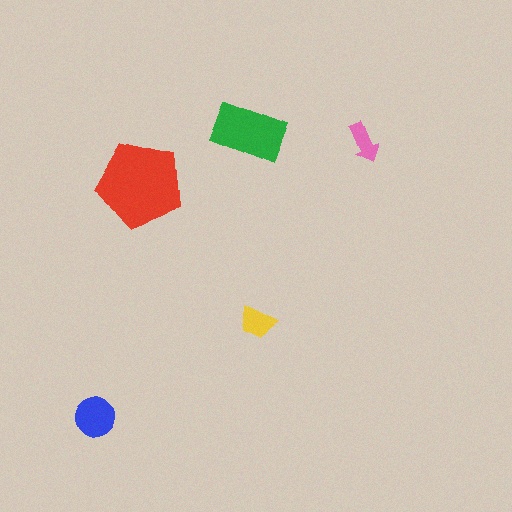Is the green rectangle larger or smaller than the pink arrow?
Larger.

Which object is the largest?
The red pentagon.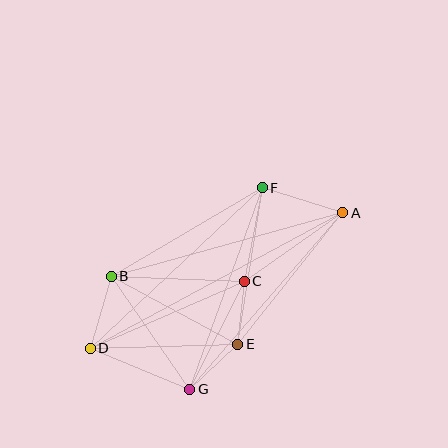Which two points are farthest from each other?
Points A and D are farthest from each other.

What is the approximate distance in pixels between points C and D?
The distance between C and D is approximately 168 pixels.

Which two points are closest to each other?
Points C and E are closest to each other.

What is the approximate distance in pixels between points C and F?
The distance between C and F is approximately 95 pixels.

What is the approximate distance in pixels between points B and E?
The distance between B and E is approximately 144 pixels.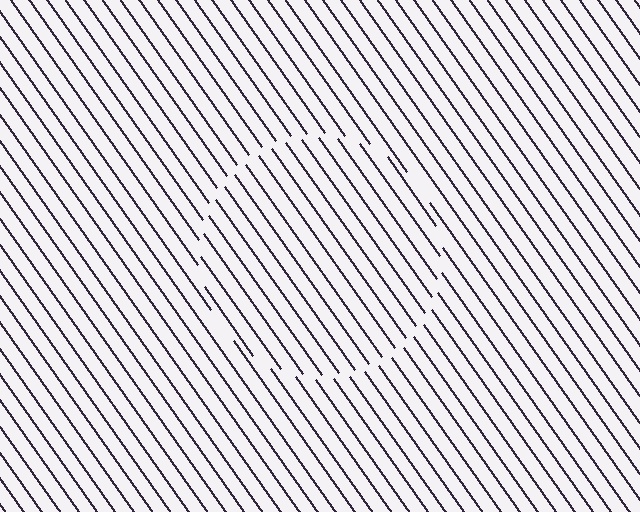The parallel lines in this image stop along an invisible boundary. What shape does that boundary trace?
An illusory circle. The interior of the shape contains the same grating, shifted by half a period — the contour is defined by the phase discontinuity where line-ends from the inner and outer gratings abut.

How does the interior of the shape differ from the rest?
The interior of the shape contains the same grating, shifted by half a period — the contour is defined by the phase discontinuity where line-ends from the inner and outer gratings abut.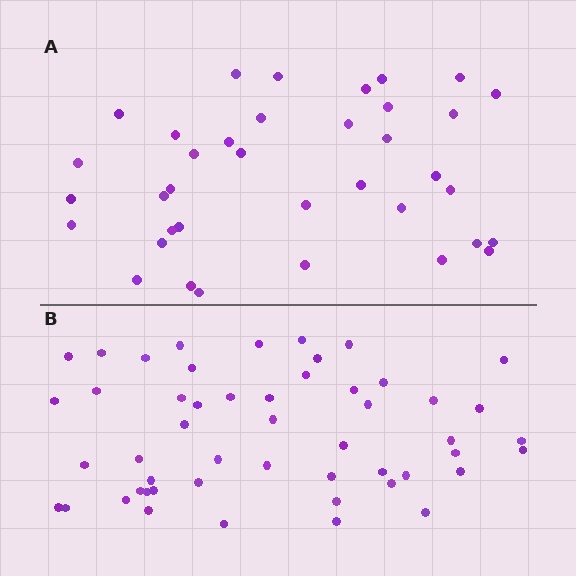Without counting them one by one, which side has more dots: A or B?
Region B (the bottom region) has more dots.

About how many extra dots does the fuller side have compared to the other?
Region B has approximately 15 more dots than region A.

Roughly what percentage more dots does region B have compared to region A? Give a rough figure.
About 40% more.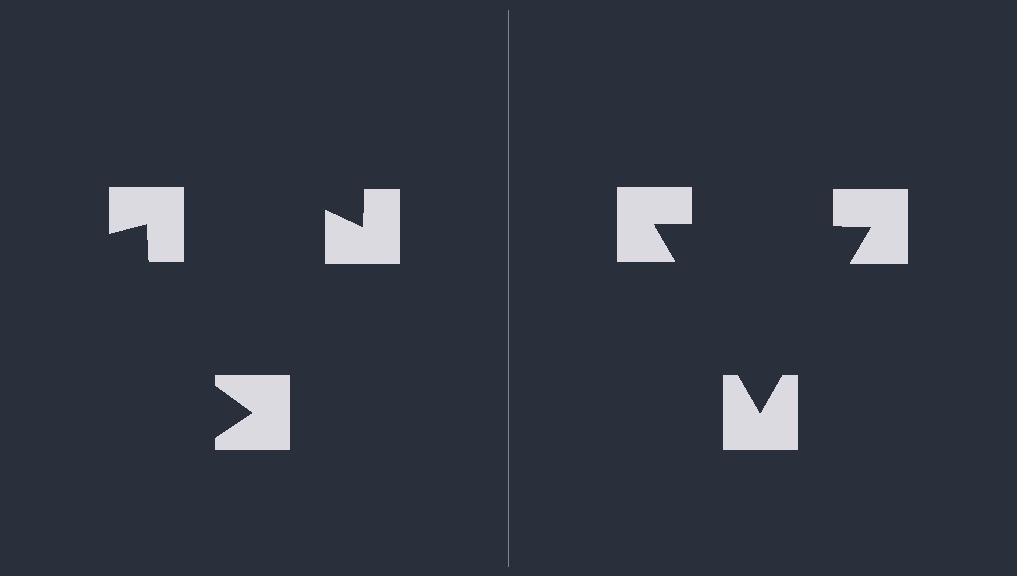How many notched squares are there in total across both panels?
6 — 3 on each side.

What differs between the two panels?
The notched squares are positioned identically on both sides; only the wedge orientations differ. On the right they align to a triangle; on the left they are misaligned.